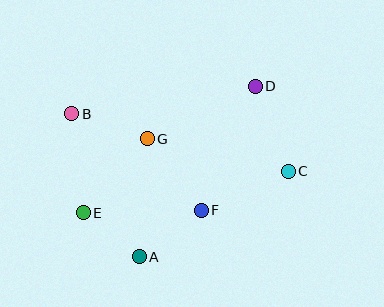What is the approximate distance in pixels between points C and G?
The distance between C and G is approximately 145 pixels.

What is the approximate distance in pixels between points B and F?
The distance between B and F is approximately 161 pixels.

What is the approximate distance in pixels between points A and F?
The distance between A and F is approximately 77 pixels.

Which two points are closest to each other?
Points A and E are closest to each other.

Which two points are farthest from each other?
Points B and C are farthest from each other.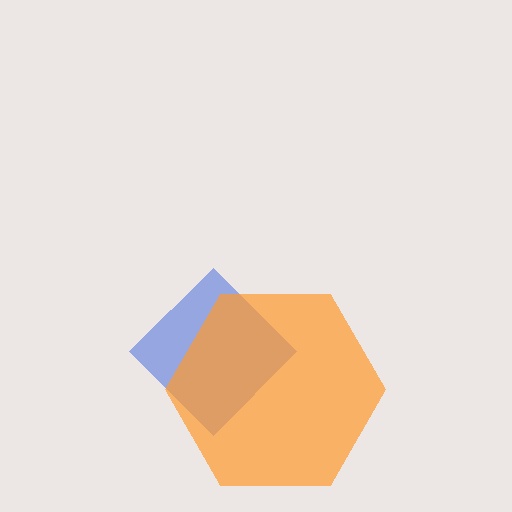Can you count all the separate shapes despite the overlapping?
Yes, there are 2 separate shapes.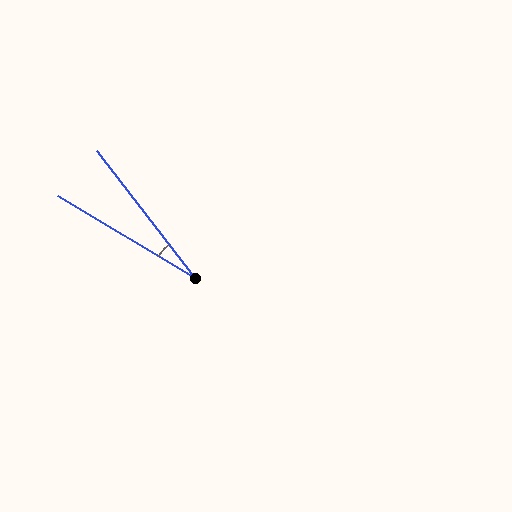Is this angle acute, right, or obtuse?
It is acute.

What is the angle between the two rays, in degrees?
Approximately 21 degrees.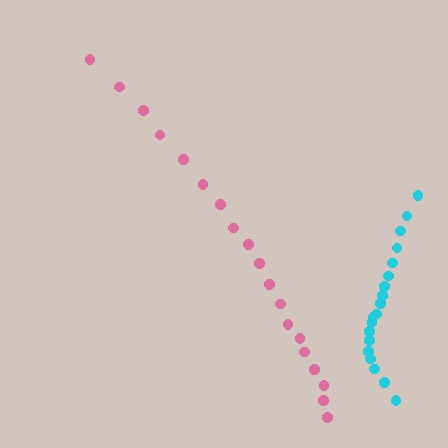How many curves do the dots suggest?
There are 2 distinct paths.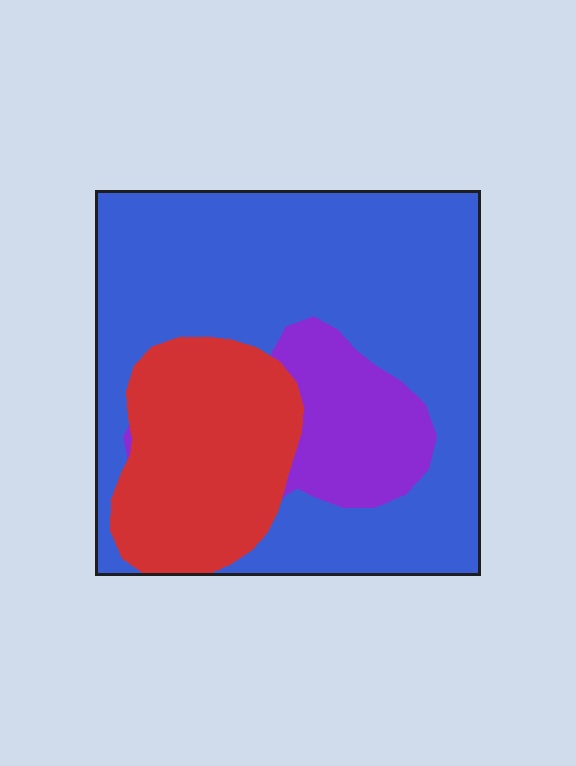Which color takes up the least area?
Purple, at roughly 15%.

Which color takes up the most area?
Blue, at roughly 60%.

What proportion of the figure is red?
Red covers around 25% of the figure.